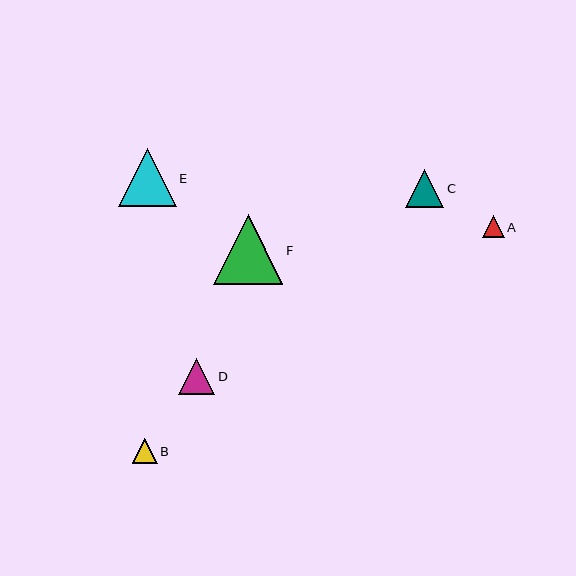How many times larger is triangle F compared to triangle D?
Triangle F is approximately 1.9 times the size of triangle D.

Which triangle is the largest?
Triangle F is the largest with a size of approximately 70 pixels.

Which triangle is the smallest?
Triangle A is the smallest with a size of approximately 22 pixels.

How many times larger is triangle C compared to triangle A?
Triangle C is approximately 1.7 times the size of triangle A.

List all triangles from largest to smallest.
From largest to smallest: F, E, C, D, B, A.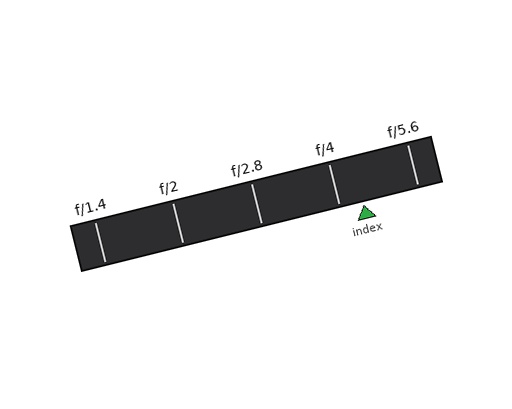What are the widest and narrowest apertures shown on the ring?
The widest aperture shown is f/1.4 and the narrowest is f/5.6.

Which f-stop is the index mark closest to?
The index mark is closest to f/4.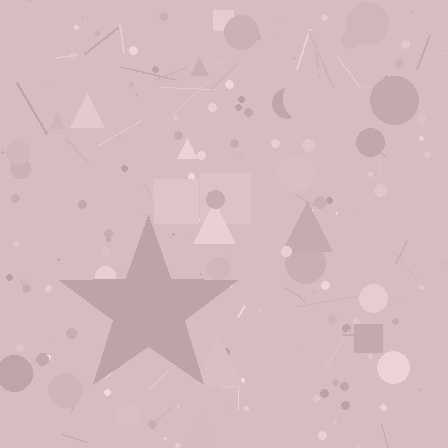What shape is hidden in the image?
A star is hidden in the image.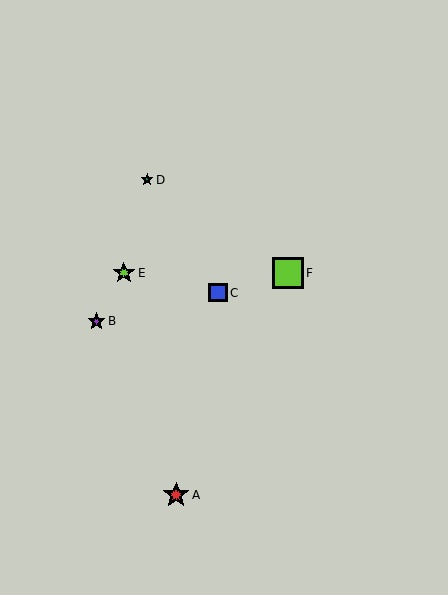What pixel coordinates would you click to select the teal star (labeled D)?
Click at (147, 180) to select the teal star D.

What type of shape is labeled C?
Shape C is a blue square.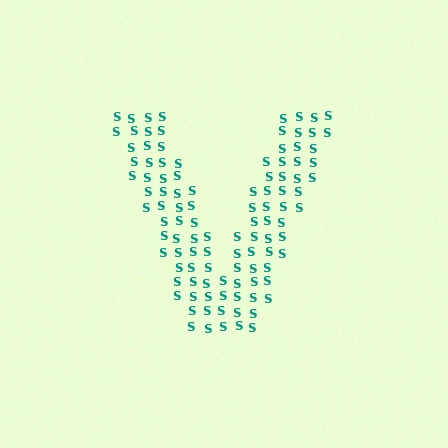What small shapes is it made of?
It is made of small letter S's.